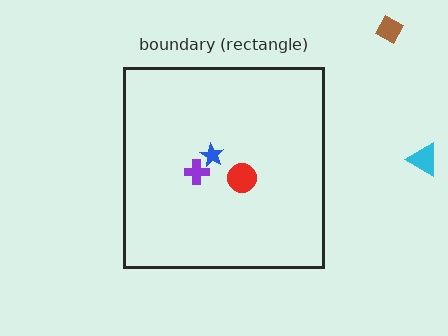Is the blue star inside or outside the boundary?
Inside.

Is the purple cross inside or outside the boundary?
Inside.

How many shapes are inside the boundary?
3 inside, 2 outside.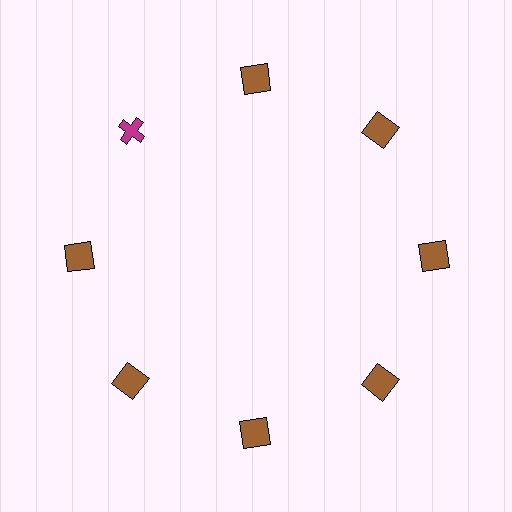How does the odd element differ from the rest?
It differs in both color (magenta instead of brown) and shape (cross instead of square).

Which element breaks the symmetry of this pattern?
The magenta cross at roughly the 10 o'clock position breaks the symmetry. All other shapes are brown squares.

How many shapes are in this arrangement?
There are 8 shapes arranged in a ring pattern.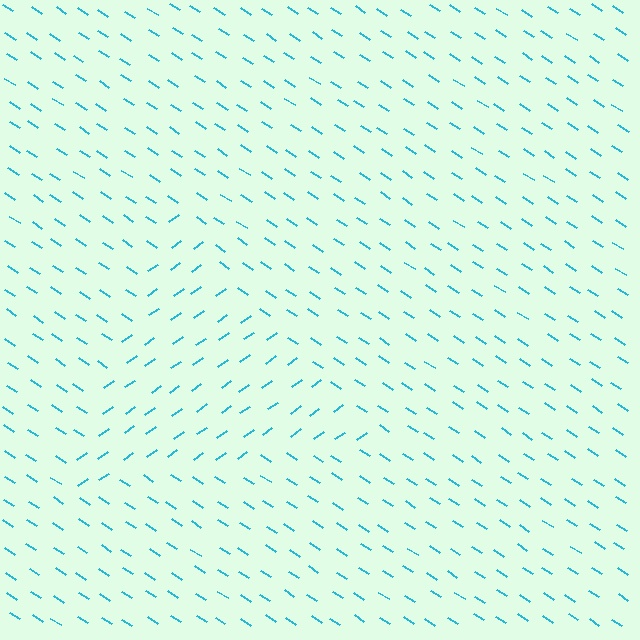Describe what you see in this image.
The image is filled with small cyan line segments. A triangle region in the image has lines oriented differently from the surrounding lines, creating a visible texture boundary.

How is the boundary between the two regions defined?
The boundary is defined purely by a change in line orientation (approximately 69 degrees difference). All lines are the same color and thickness.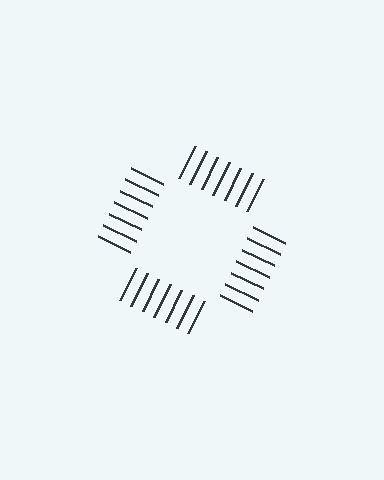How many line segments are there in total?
28 — 7 along each of the 4 edges.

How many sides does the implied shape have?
4 sides — the line-ends trace a square.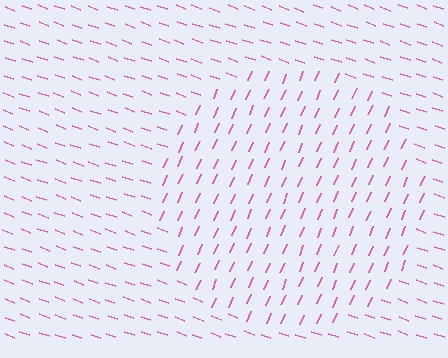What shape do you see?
I see a circle.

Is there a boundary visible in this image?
Yes, there is a texture boundary formed by a change in line orientation.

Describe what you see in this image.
The image is filled with small pink line segments. A circle region in the image has lines oriented differently from the surrounding lines, creating a visible texture boundary.